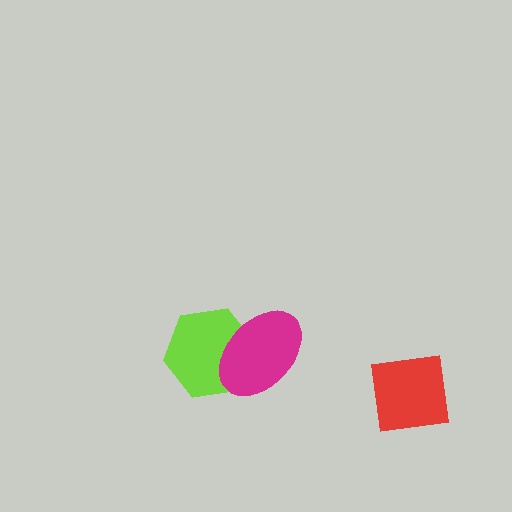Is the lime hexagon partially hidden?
Yes, it is partially covered by another shape.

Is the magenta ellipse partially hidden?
No, no other shape covers it.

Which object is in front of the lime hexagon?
The magenta ellipse is in front of the lime hexagon.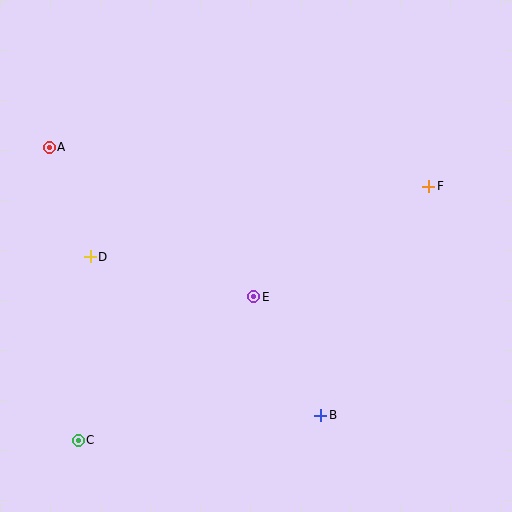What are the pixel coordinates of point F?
Point F is at (429, 186).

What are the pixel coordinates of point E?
Point E is at (254, 297).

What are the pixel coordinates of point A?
Point A is at (49, 147).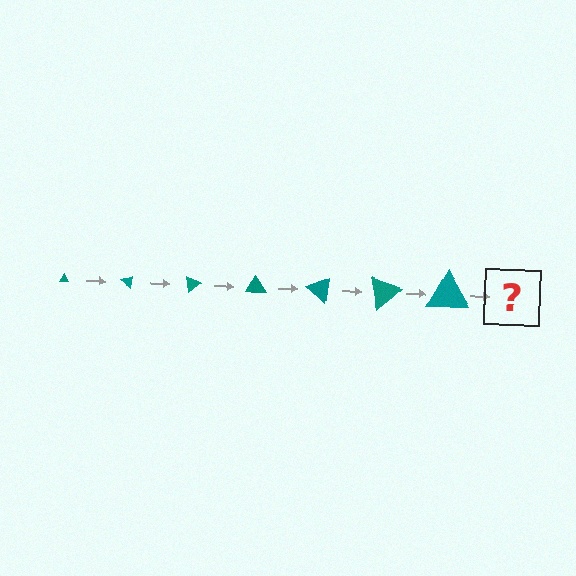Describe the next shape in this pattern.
It should be a triangle, larger than the previous one and rotated 280 degrees from the start.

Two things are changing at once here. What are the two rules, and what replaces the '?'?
The two rules are that the triangle grows larger each step and it rotates 40 degrees each step. The '?' should be a triangle, larger than the previous one and rotated 280 degrees from the start.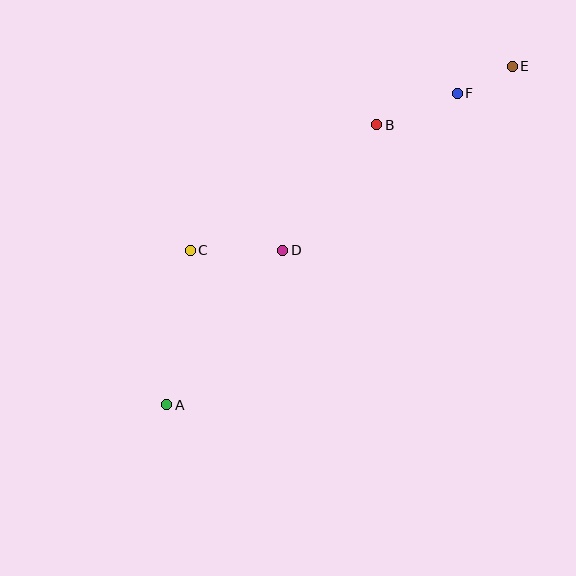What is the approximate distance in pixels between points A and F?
The distance between A and F is approximately 426 pixels.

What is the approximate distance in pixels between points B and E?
The distance between B and E is approximately 147 pixels.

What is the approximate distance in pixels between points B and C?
The distance between B and C is approximately 225 pixels.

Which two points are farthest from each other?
Points A and E are farthest from each other.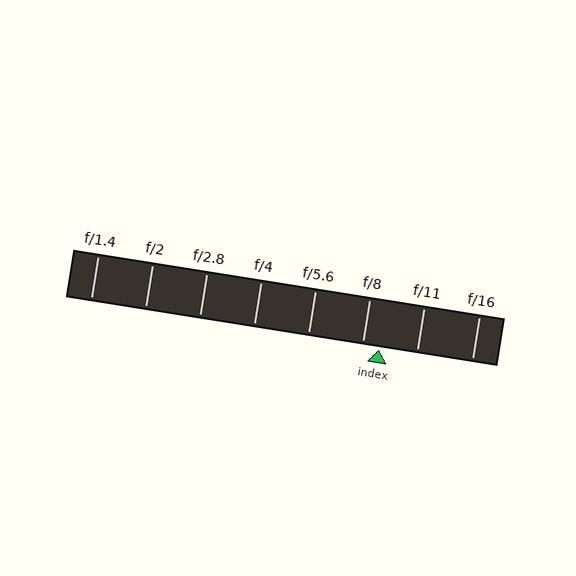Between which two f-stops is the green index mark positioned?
The index mark is between f/8 and f/11.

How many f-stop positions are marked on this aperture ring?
There are 8 f-stop positions marked.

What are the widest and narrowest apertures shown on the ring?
The widest aperture shown is f/1.4 and the narrowest is f/16.